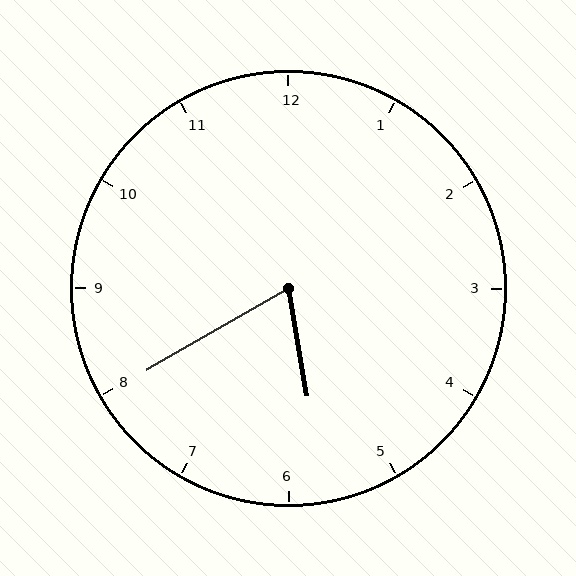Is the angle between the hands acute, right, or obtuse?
It is acute.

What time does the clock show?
5:40.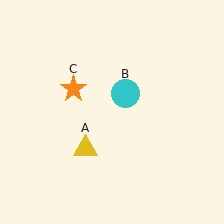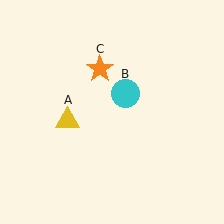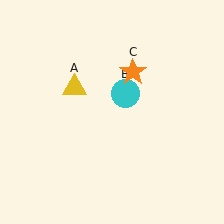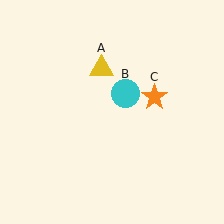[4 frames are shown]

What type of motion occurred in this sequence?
The yellow triangle (object A), orange star (object C) rotated clockwise around the center of the scene.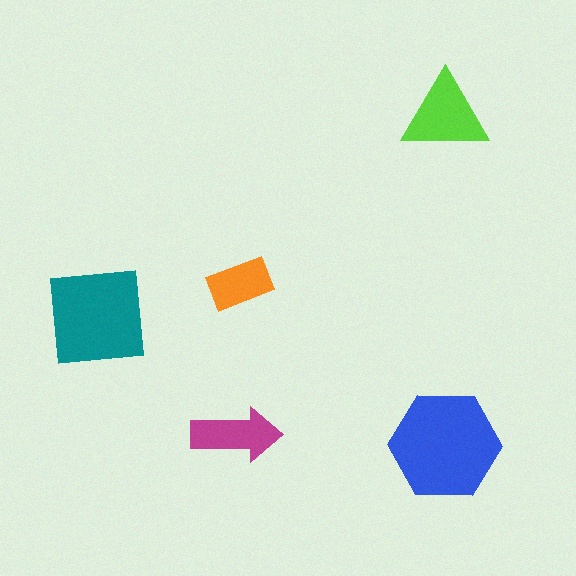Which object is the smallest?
The orange rectangle.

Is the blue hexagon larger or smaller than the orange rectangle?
Larger.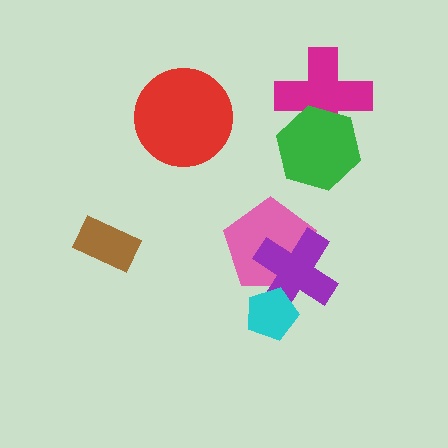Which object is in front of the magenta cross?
The green hexagon is in front of the magenta cross.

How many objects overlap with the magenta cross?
1 object overlaps with the magenta cross.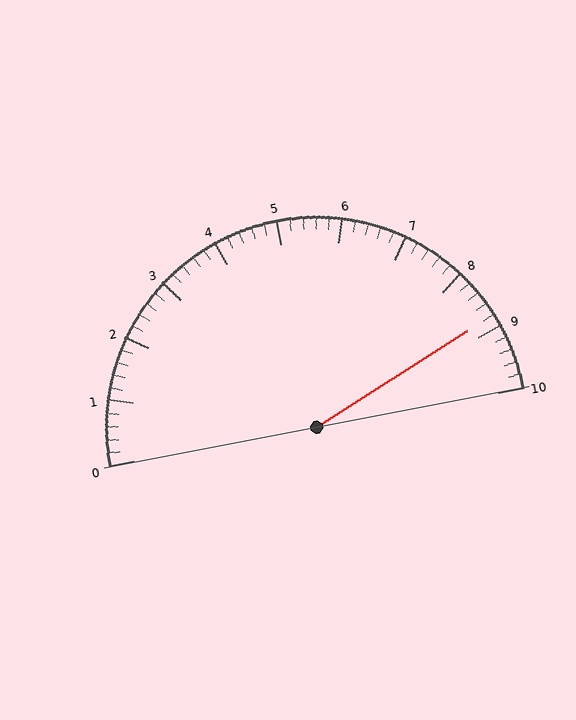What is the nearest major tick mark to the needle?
The nearest major tick mark is 9.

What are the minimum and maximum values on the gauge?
The gauge ranges from 0 to 10.